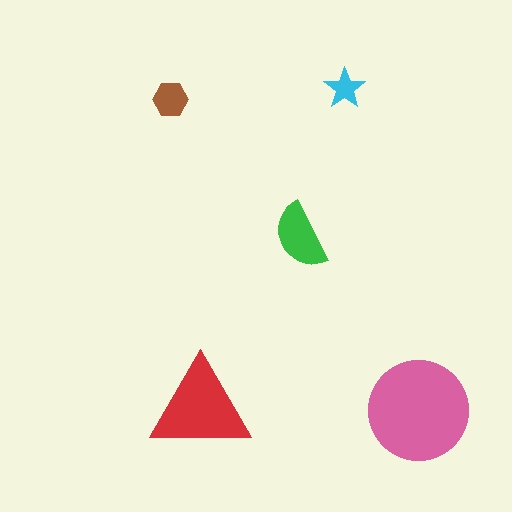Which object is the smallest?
The cyan star.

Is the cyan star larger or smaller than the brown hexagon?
Smaller.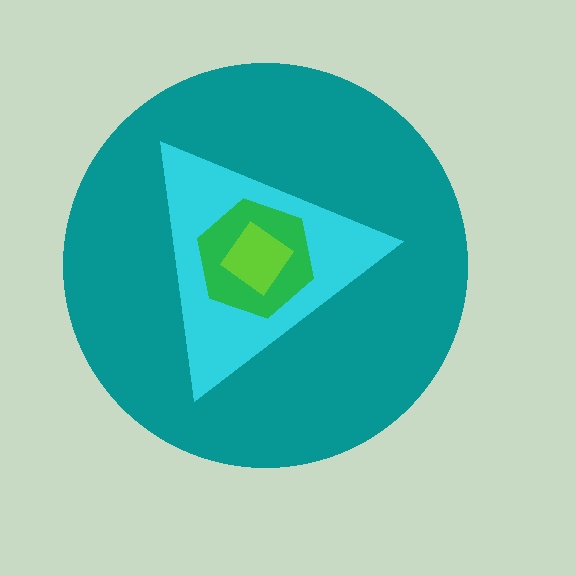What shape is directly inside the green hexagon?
The lime diamond.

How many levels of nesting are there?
4.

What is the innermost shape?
The lime diamond.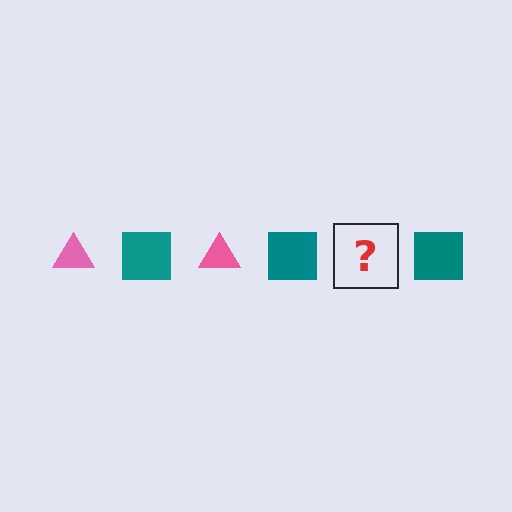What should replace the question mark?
The question mark should be replaced with a pink triangle.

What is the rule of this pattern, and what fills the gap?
The rule is that the pattern alternates between pink triangle and teal square. The gap should be filled with a pink triangle.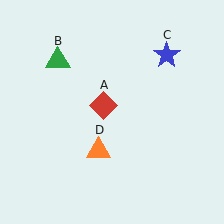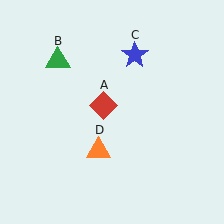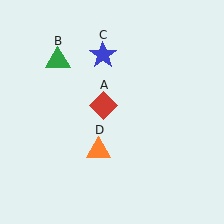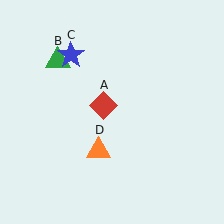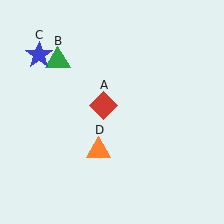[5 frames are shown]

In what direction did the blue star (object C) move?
The blue star (object C) moved left.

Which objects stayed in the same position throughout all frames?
Red diamond (object A) and green triangle (object B) and orange triangle (object D) remained stationary.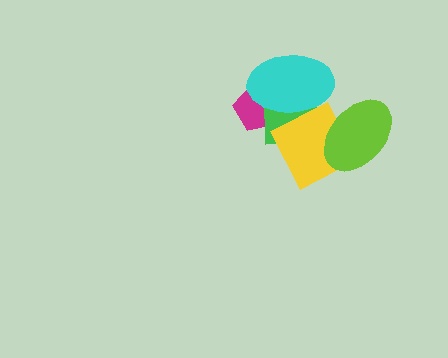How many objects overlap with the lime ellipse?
2 objects overlap with the lime ellipse.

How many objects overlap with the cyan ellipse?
3 objects overlap with the cyan ellipse.